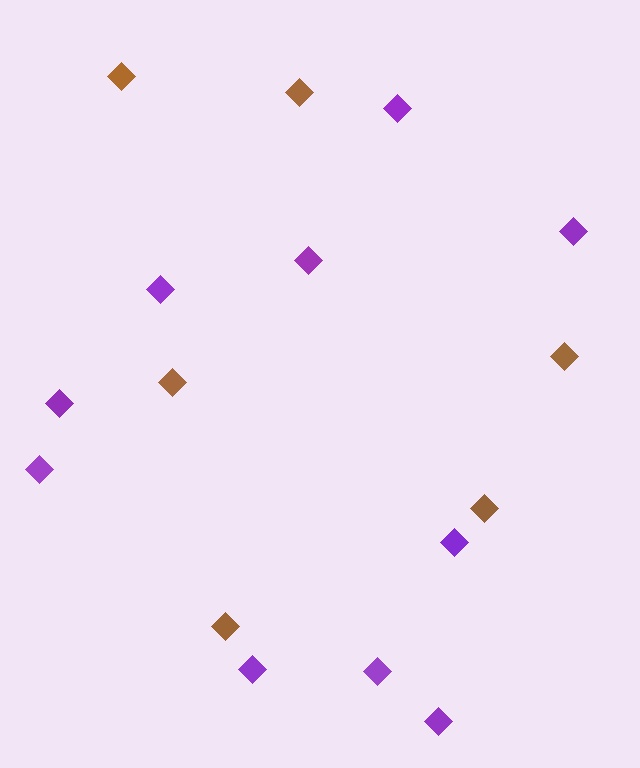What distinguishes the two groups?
There are 2 groups: one group of brown diamonds (6) and one group of purple diamonds (10).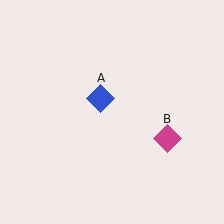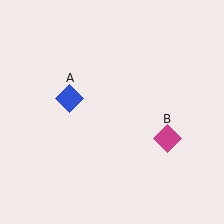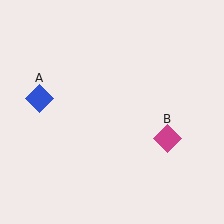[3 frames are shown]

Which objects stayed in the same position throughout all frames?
Magenta diamond (object B) remained stationary.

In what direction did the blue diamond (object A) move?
The blue diamond (object A) moved left.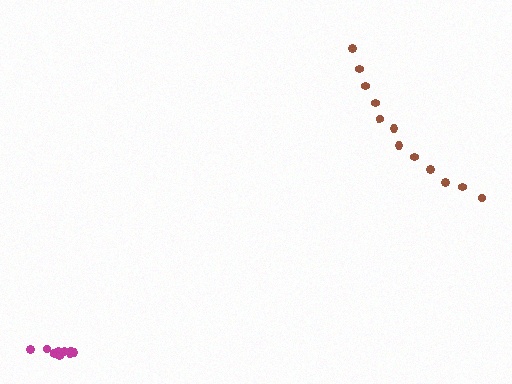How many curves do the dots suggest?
There are 2 distinct paths.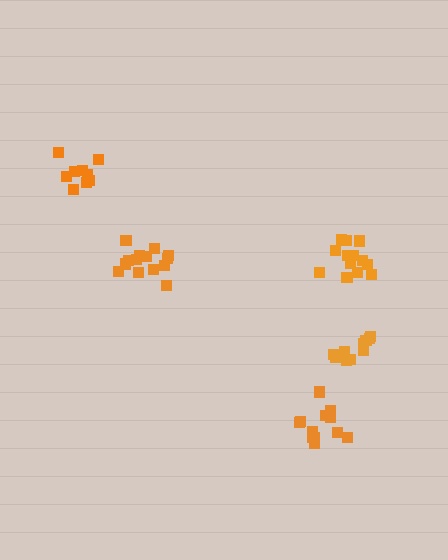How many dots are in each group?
Group 1: 13 dots, Group 2: 14 dots, Group 3: 10 dots, Group 4: 10 dots, Group 5: 13 dots (60 total).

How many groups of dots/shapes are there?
There are 5 groups.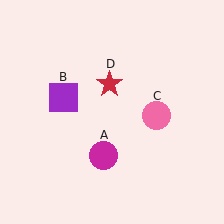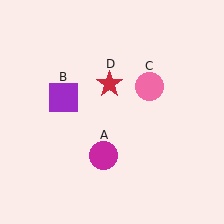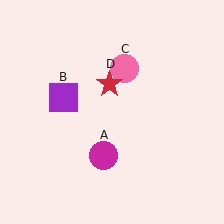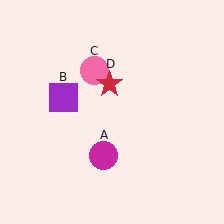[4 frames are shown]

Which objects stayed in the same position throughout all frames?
Magenta circle (object A) and purple square (object B) and red star (object D) remained stationary.